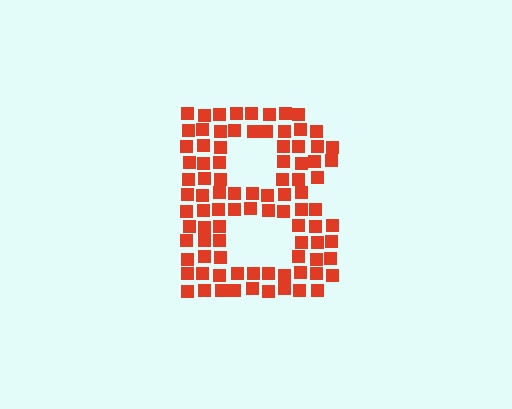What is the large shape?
The large shape is the letter B.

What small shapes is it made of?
It is made of small squares.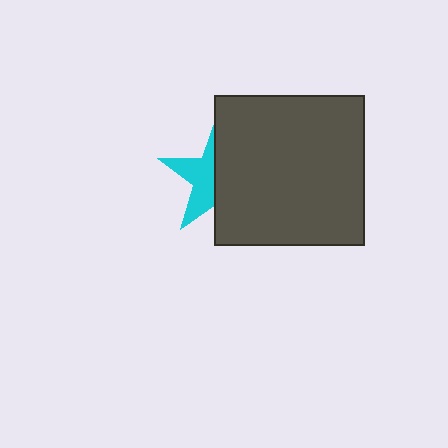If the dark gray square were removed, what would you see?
You would see the complete cyan star.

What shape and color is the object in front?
The object in front is a dark gray square.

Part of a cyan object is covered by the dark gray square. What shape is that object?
It is a star.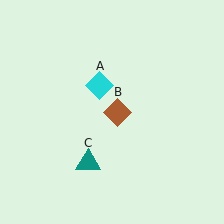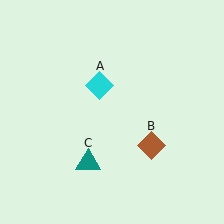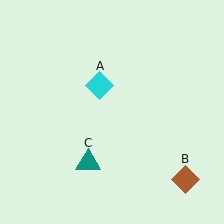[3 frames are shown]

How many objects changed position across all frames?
1 object changed position: brown diamond (object B).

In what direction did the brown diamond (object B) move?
The brown diamond (object B) moved down and to the right.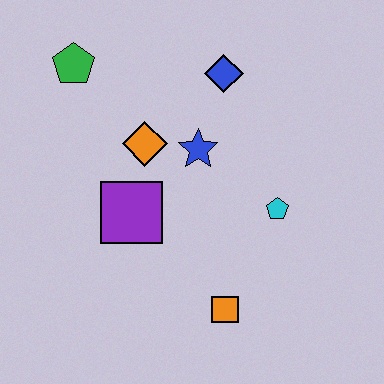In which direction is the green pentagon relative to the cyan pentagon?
The green pentagon is to the left of the cyan pentagon.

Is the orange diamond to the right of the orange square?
No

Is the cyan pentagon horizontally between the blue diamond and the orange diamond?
No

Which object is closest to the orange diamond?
The blue star is closest to the orange diamond.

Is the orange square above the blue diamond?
No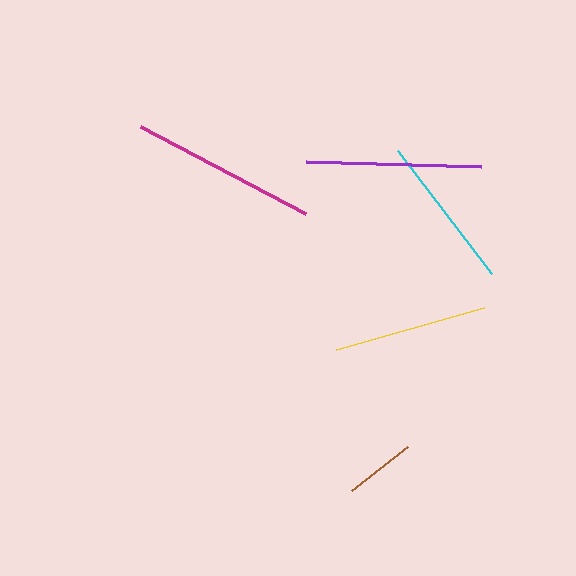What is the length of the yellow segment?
The yellow segment is approximately 154 pixels long.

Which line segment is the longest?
The magenta line is the longest at approximately 187 pixels.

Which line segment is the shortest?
The brown line is the shortest at approximately 71 pixels.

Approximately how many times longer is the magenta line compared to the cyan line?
The magenta line is approximately 1.2 times the length of the cyan line.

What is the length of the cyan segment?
The cyan segment is approximately 155 pixels long.